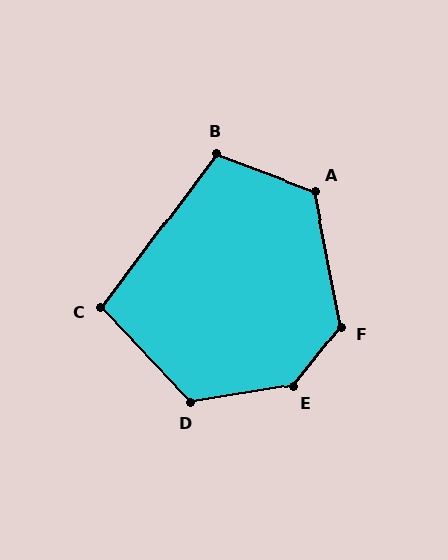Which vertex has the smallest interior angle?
C, at approximately 99 degrees.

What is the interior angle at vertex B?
Approximately 106 degrees (obtuse).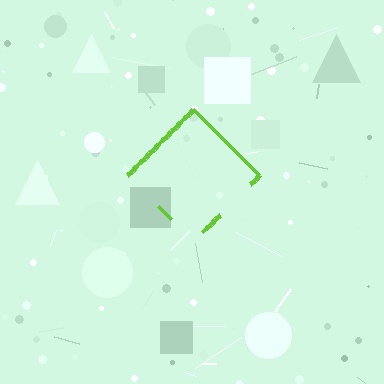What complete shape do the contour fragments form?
The contour fragments form a diamond.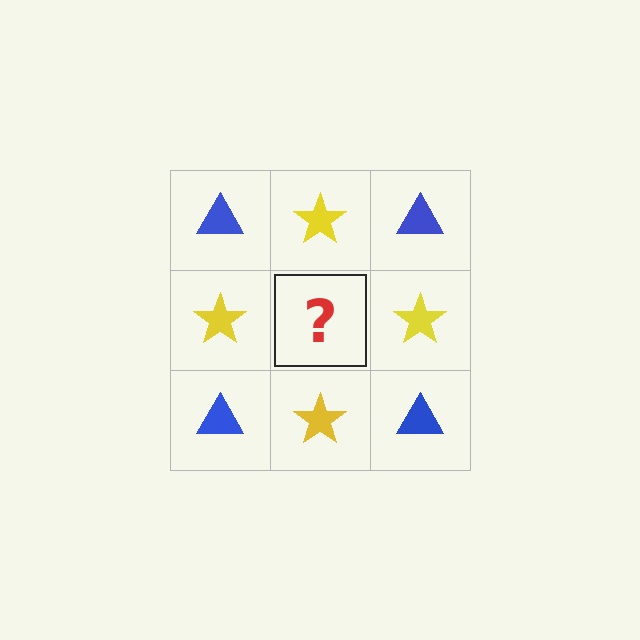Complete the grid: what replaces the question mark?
The question mark should be replaced with a blue triangle.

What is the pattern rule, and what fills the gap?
The rule is that it alternates blue triangle and yellow star in a checkerboard pattern. The gap should be filled with a blue triangle.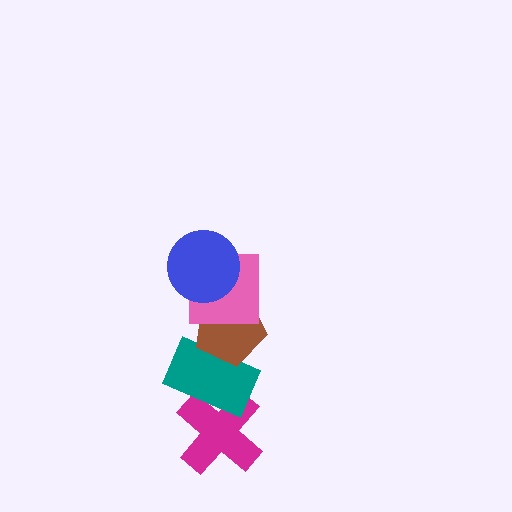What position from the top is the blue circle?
The blue circle is 1st from the top.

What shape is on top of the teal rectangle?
The brown pentagon is on top of the teal rectangle.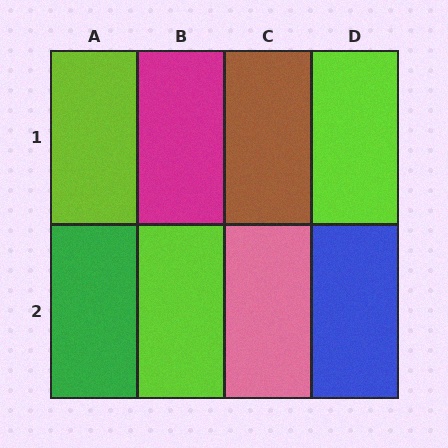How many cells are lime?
3 cells are lime.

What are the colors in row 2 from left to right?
Green, lime, pink, blue.